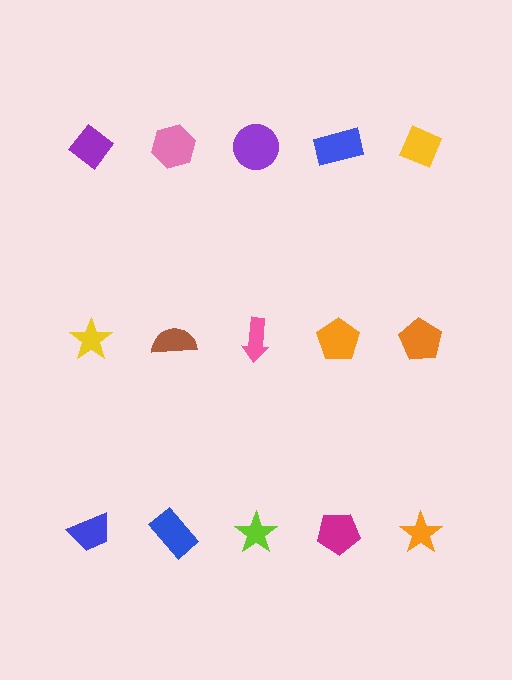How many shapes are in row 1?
5 shapes.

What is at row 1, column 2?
A pink hexagon.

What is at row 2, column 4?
An orange pentagon.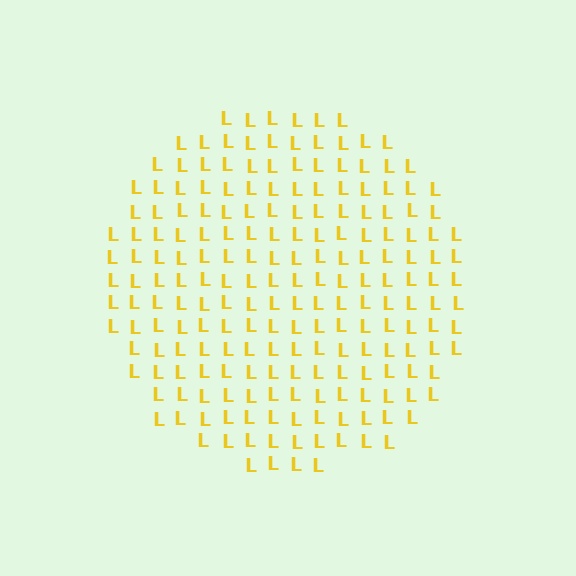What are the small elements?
The small elements are letter L's.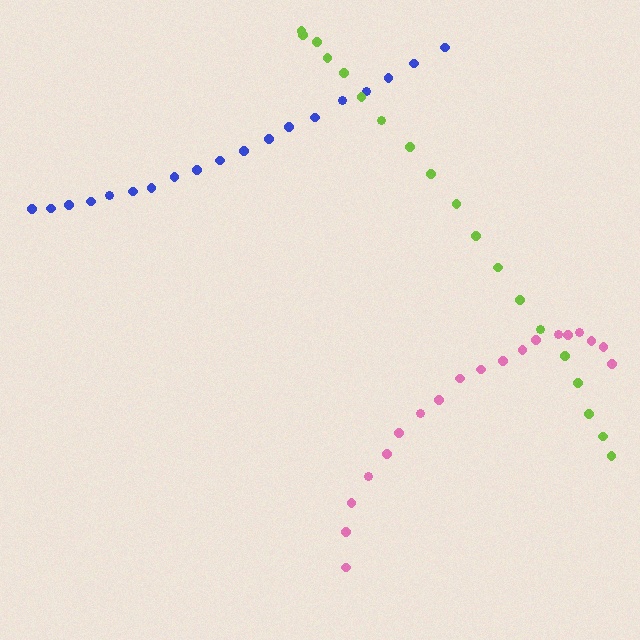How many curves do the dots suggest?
There are 3 distinct paths.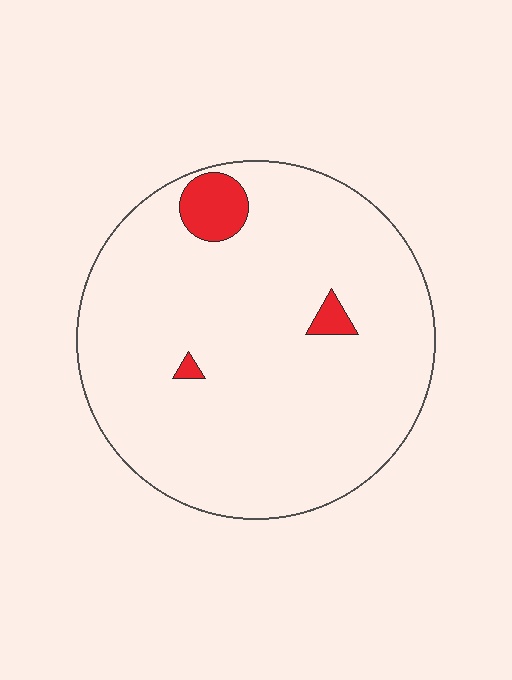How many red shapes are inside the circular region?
3.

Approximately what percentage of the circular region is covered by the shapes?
Approximately 5%.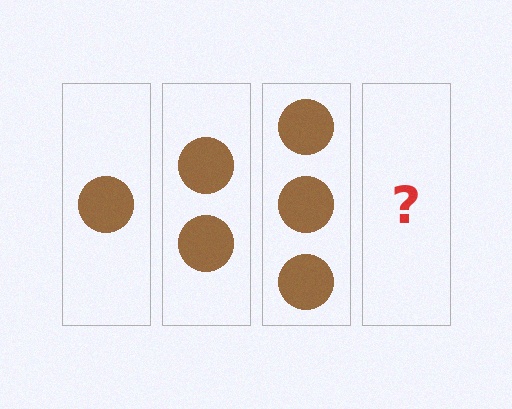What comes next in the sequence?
The next element should be 4 circles.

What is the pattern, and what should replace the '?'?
The pattern is that each step adds one more circle. The '?' should be 4 circles.